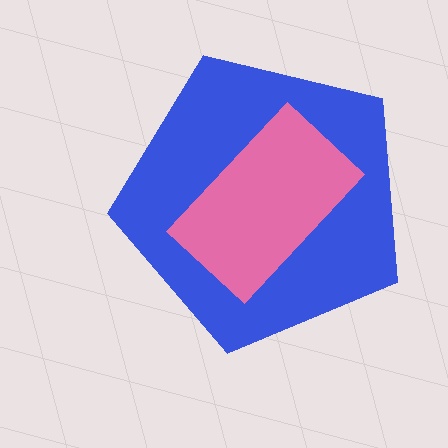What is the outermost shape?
The blue pentagon.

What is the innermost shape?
The pink rectangle.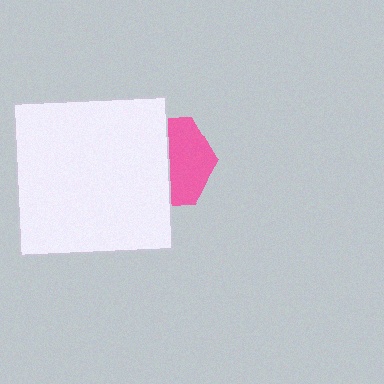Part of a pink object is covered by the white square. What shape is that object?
It is a hexagon.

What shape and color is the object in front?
The object in front is a white square.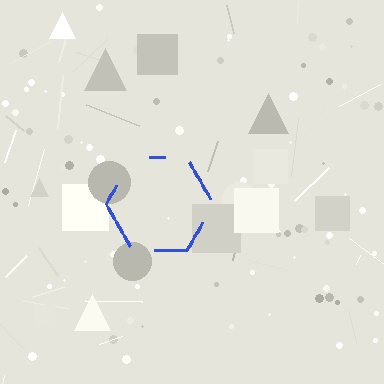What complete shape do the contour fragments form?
The contour fragments form a hexagon.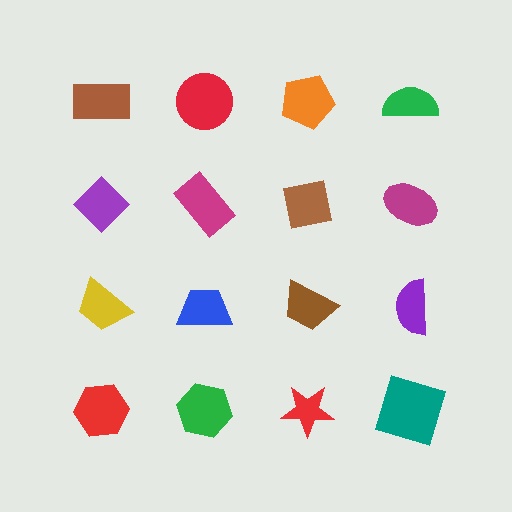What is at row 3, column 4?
A purple semicircle.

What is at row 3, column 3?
A brown trapezoid.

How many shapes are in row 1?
4 shapes.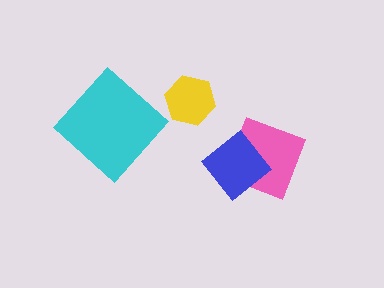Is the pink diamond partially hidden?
Yes, it is partially covered by another shape.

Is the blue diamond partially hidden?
No, no other shape covers it.